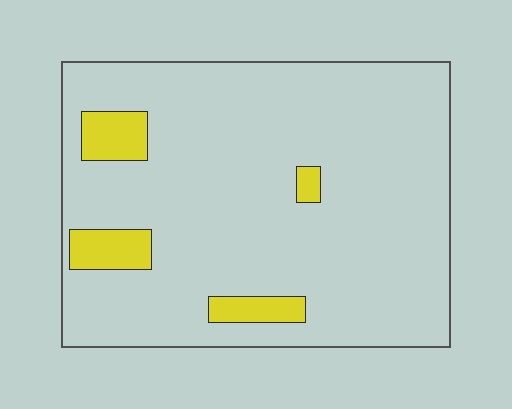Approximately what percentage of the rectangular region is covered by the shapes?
Approximately 10%.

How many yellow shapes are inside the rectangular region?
4.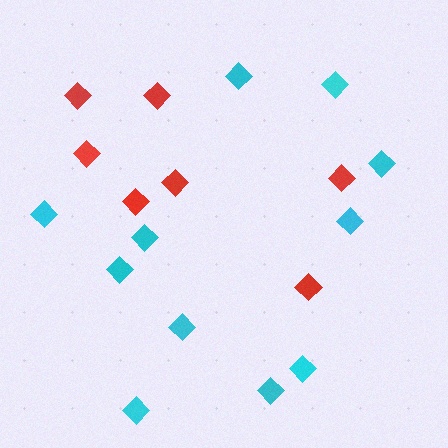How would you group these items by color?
There are 2 groups: one group of red diamonds (7) and one group of cyan diamonds (11).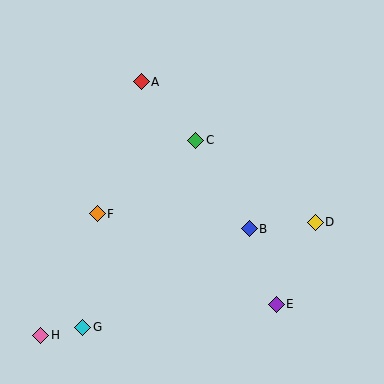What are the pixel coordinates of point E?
Point E is at (276, 304).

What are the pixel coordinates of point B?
Point B is at (249, 229).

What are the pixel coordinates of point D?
Point D is at (315, 222).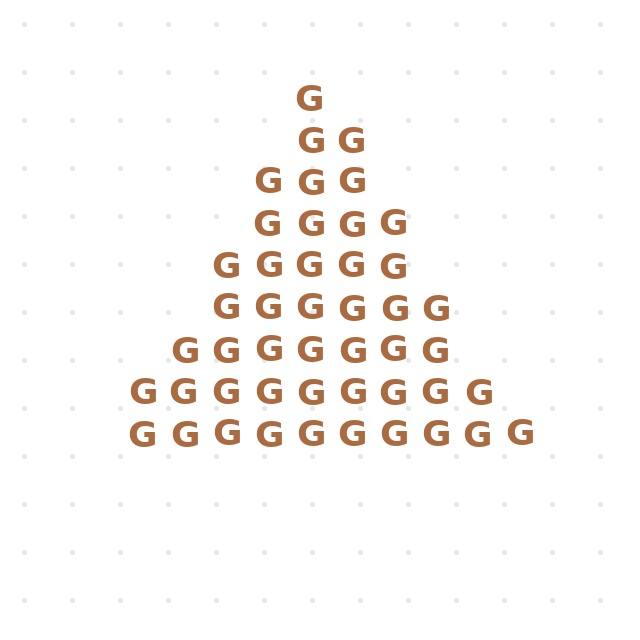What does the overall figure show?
The overall figure shows a triangle.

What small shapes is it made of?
It is made of small letter G's.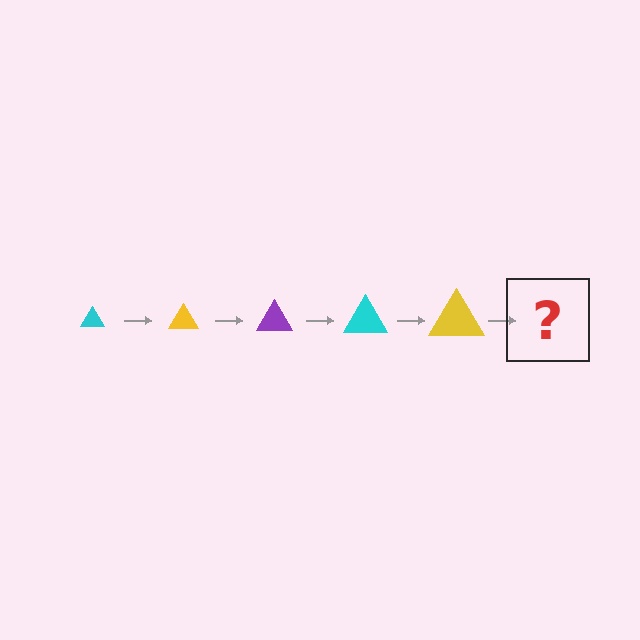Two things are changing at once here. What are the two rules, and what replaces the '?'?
The two rules are that the triangle grows larger each step and the color cycles through cyan, yellow, and purple. The '?' should be a purple triangle, larger than the previous one.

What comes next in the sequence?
The next element should be a purple triangle, larger than the previous one.